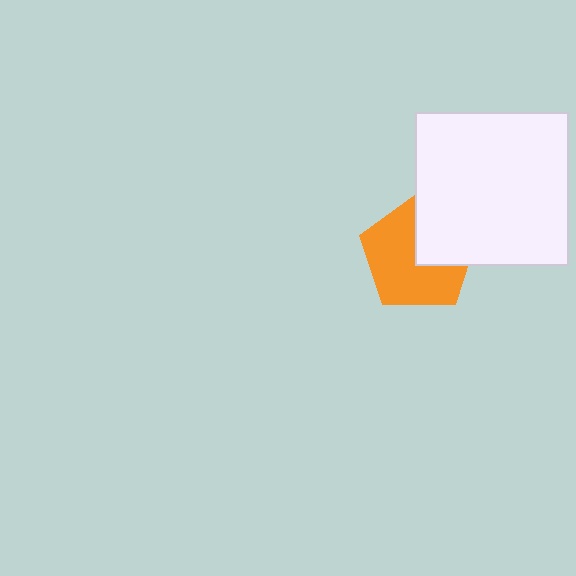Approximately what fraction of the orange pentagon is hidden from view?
Roughly 34% of the orange pentagon is hidden behind the white square.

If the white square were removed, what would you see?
You would see the complete orange pentagon.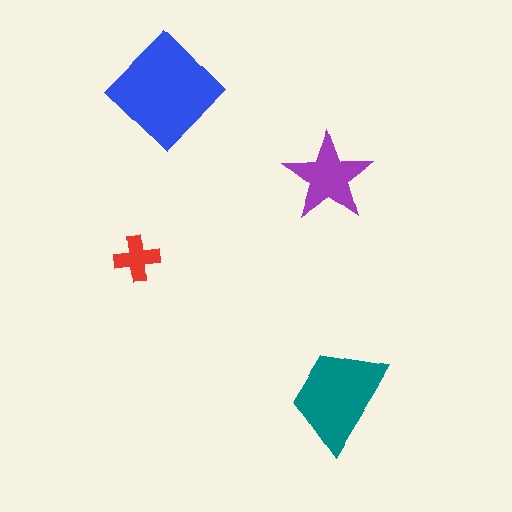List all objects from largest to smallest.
The blue diamond, the teal trapezoid, the purple star, the red cross.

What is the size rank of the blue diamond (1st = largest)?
1st.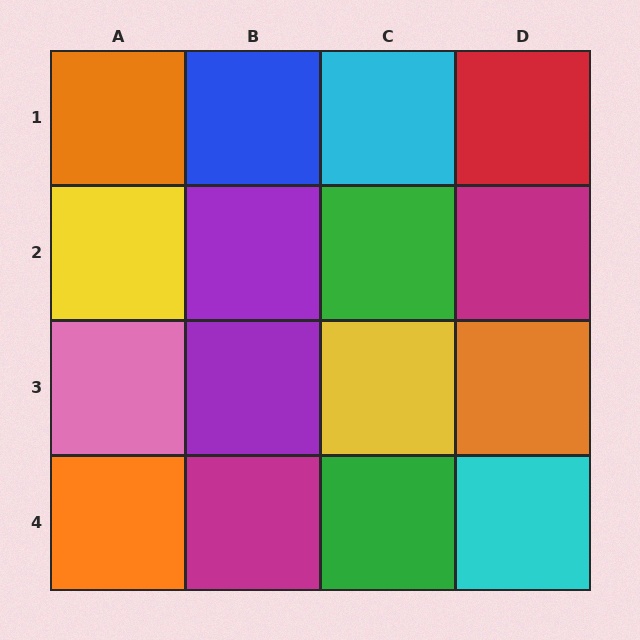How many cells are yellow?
2 cells are yellow.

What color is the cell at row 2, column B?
Purple.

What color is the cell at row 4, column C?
Green.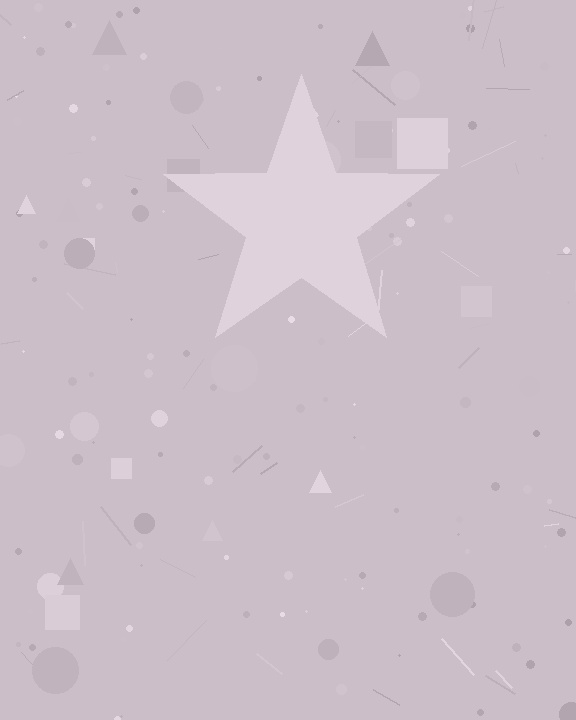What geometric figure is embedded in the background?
A star is embedded in the background.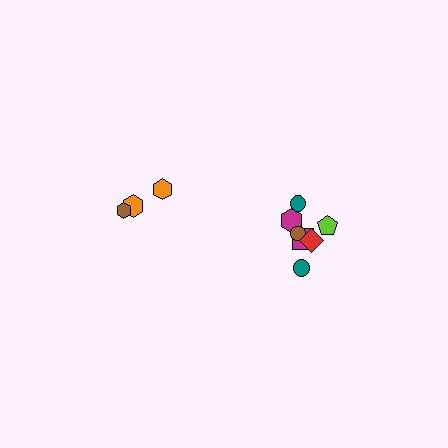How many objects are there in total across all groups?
There are 10 objects.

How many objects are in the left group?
There are 3 objects.